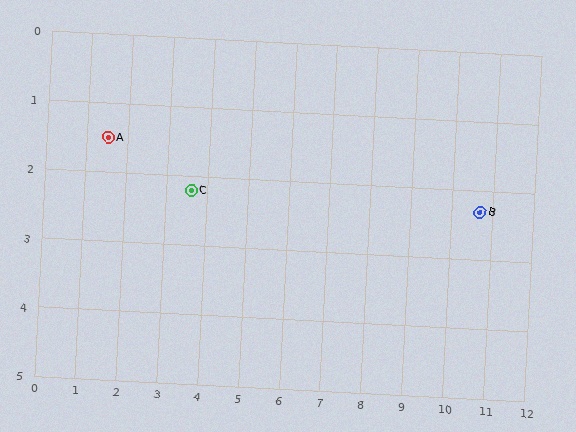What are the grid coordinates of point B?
Point B is at approximately (10.7, 2.3).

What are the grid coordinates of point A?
Point A is at approximately (1.5, 1.5).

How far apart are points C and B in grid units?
Points C and B are about 7.1 grid units apart.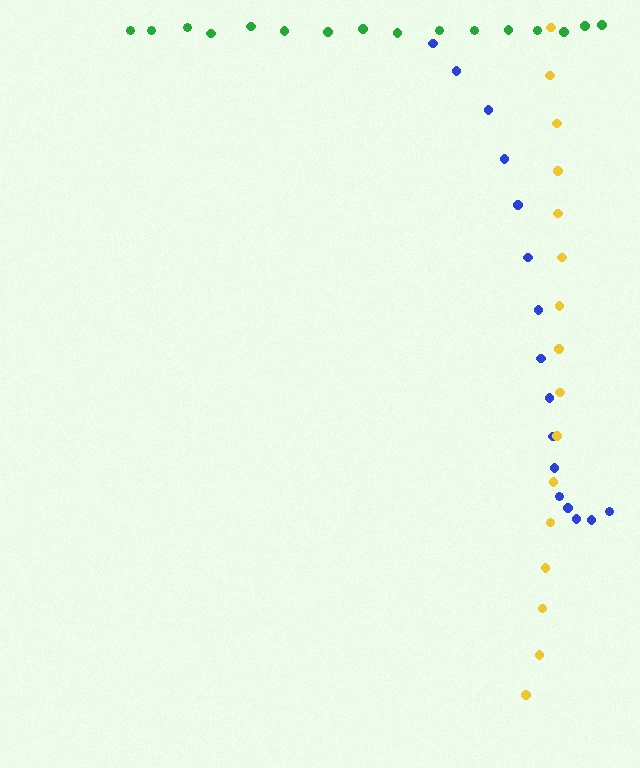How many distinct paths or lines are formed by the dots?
There are 3 distinct paths.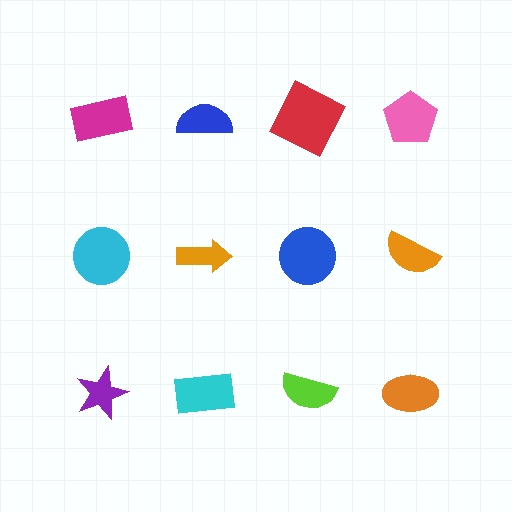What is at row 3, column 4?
An orange ellipse.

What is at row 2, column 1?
A cyan circle.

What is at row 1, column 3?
A red square.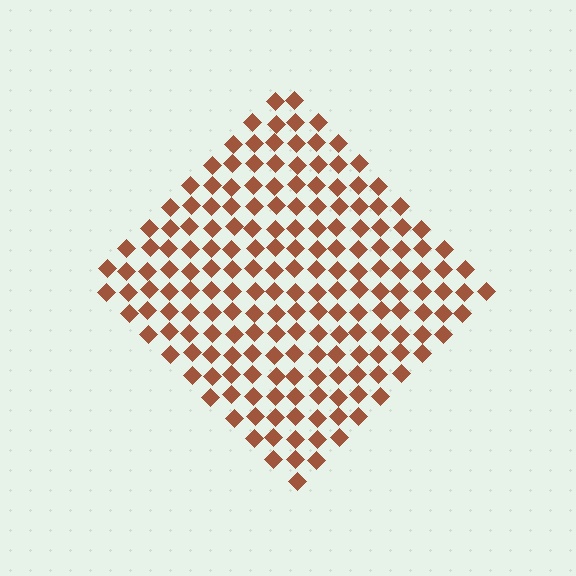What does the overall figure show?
The overall figure shows a diamond.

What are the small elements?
The small elements are diamonds.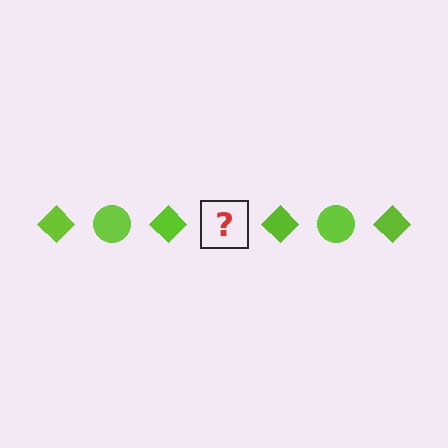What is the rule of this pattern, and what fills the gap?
The rule is that the pattern cycles through diamond, circle shapes in lime. The gap should be filled with a lime circle.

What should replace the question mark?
The question mark should be replaced with a lime circle.